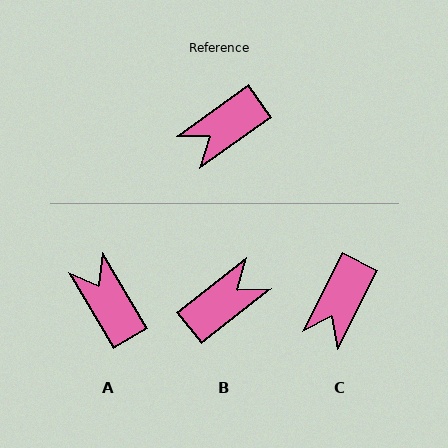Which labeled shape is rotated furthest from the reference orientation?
B, about 177 degrees away.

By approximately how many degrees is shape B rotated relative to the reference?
Approximately 177 degrees clockwise.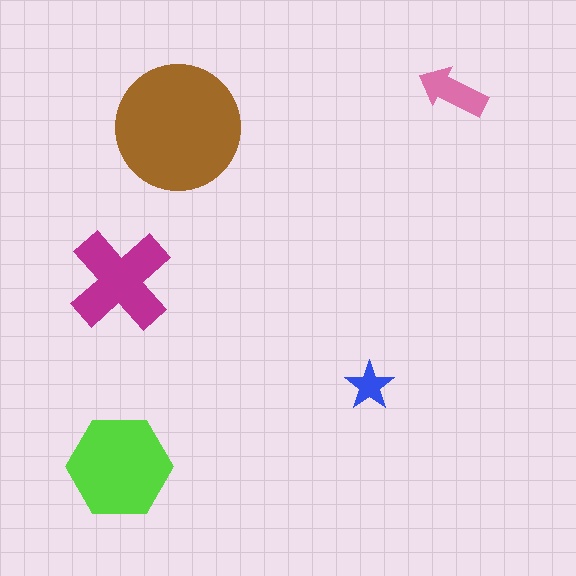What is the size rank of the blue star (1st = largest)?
5th.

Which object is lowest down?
The lime hexagon is bottommost.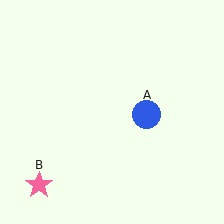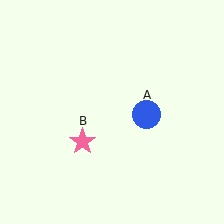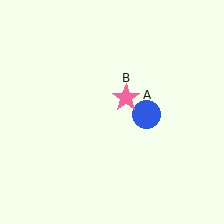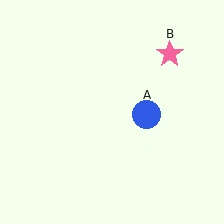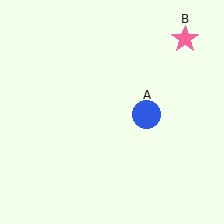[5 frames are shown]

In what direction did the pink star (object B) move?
The pink star (object B) moved up and to the right.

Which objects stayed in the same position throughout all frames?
Blue circle (object A) remained stationary.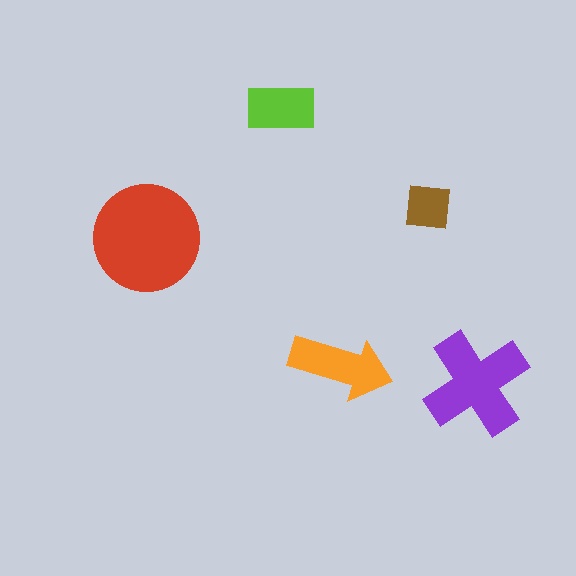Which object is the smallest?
The brown square.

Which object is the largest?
The red circle.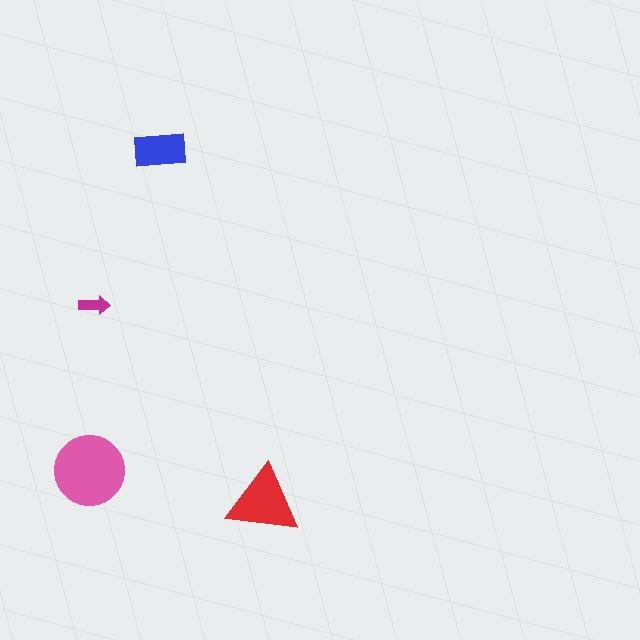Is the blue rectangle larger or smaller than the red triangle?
Smaller.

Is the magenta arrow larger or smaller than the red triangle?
Smaller.